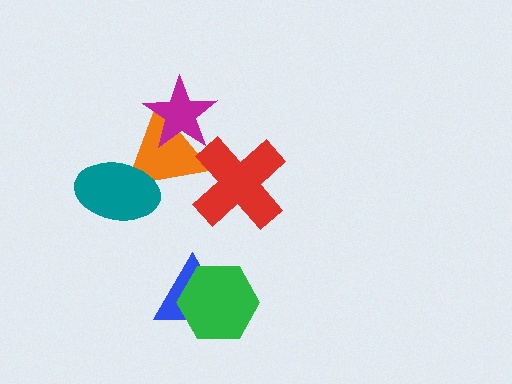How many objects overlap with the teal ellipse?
1 object overlaps with the teal ellipse.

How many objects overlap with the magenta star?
1 object overlaps with the magenta star.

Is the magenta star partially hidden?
No, no other shape covers it.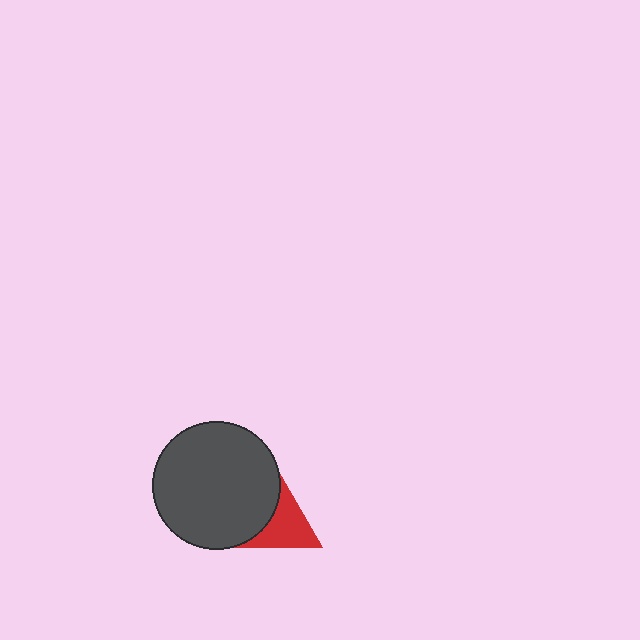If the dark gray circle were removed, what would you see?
You would see the complete red triangle.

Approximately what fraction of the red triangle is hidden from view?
Roughly 52% of the red triangle is hidden behind the dark gray circle.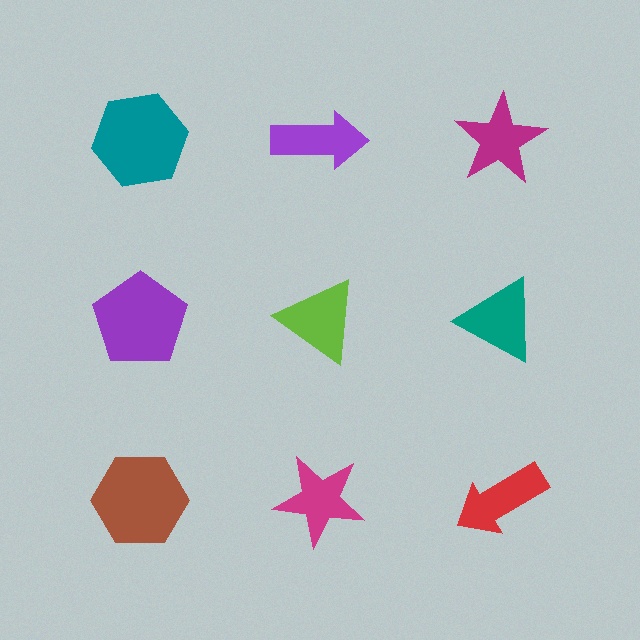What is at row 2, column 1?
A purple pentagon.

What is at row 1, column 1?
A teal hexagon.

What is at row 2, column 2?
A lime triangle.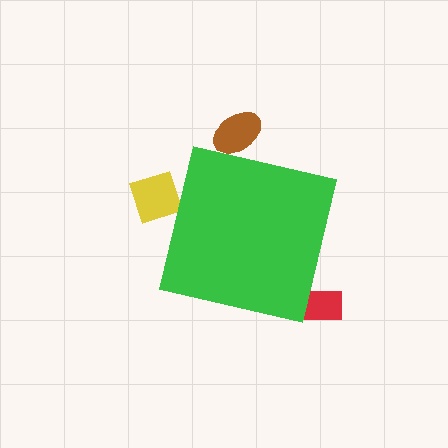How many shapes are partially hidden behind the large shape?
3 shapes are partially hidden.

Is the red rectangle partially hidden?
Yes, the red rectangle is partially hidden behind the green square.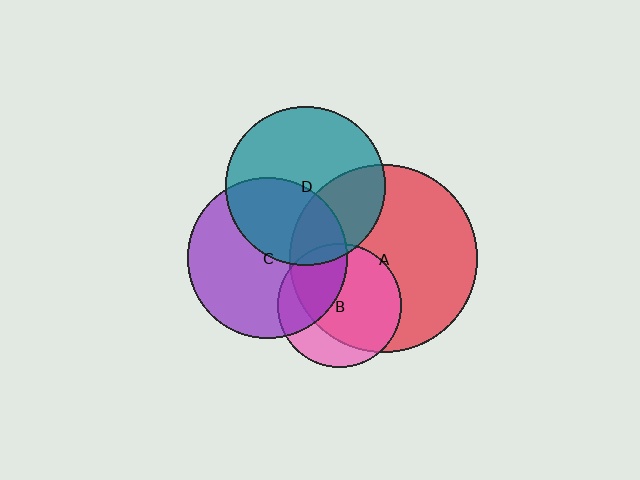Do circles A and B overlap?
Yes.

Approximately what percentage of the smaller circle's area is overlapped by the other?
Approximately 75%.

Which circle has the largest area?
Circle A (red).